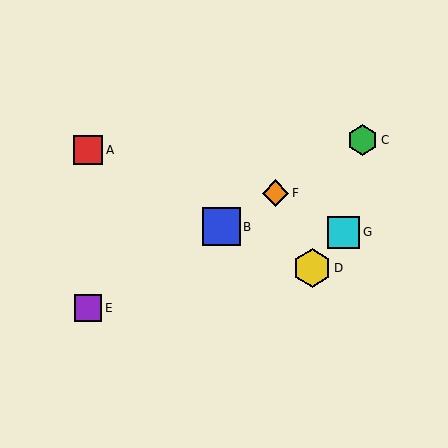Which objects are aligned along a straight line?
Objects B, C, E, F are aligned along a straight line.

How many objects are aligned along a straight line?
4 objects (B, C, E, F) are aligned along a straight line.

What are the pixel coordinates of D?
Object D is at (312, 268).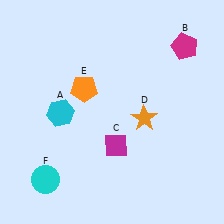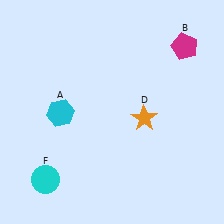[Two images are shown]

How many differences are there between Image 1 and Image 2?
There are 2 differences between the two images.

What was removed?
The orange pentagon (E), the magenta diamond (C) were removed in Image 2.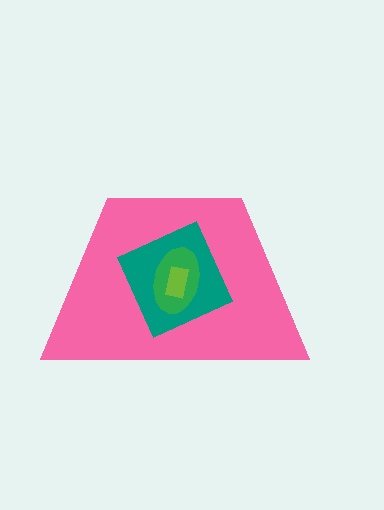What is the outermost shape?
The pink trapezoid.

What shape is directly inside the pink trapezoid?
The teal diamond.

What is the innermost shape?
The lime rectangle.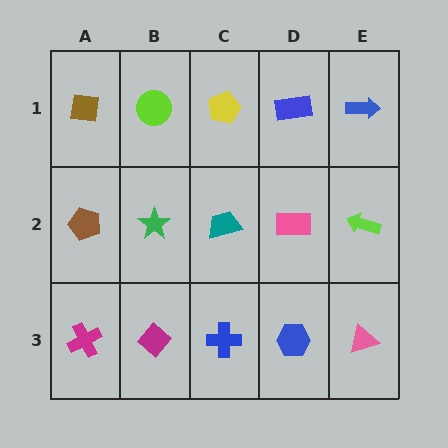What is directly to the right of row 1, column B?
A yellow pentagon.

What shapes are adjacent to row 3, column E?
A lime arrow (row 2, column E), a blue hexagon (row 3, column D).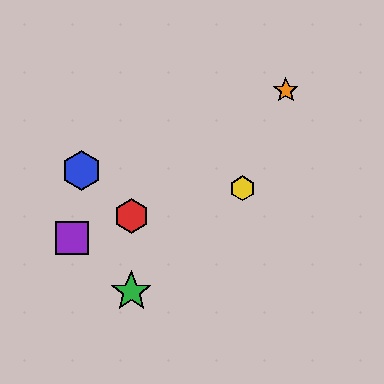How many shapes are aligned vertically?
2 shapes (the red hexagon, the green star) are aligned vertically.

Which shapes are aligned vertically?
The red hexagon, the green star are aligned vertically.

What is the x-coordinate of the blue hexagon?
The blue hexagon is at x≈81.